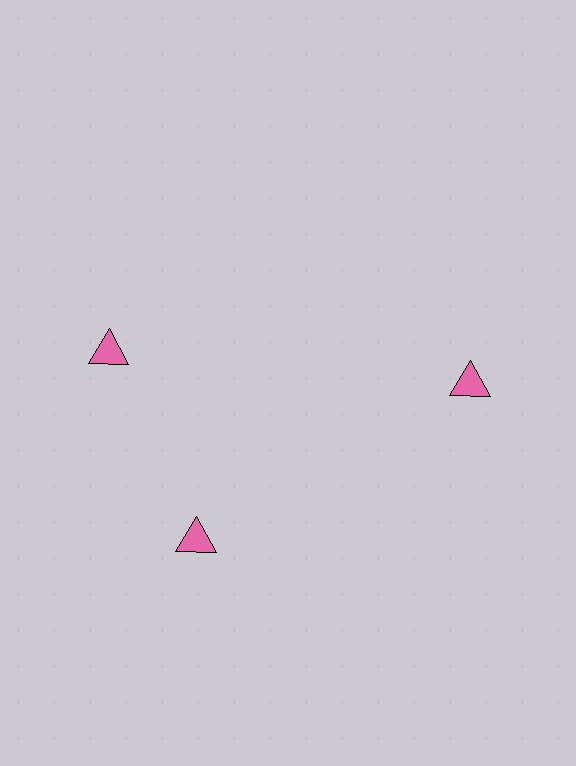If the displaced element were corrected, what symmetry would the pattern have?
It would have 3-fold rotational symmetry — the pattern would map onto itself every 120 degrees.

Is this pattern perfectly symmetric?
No. The 3 pink triangles are arranged in a ring, but one element near the 11 o'clock position is rotated out of alignment along the ring, breaking the 3-fold rotational symmetry.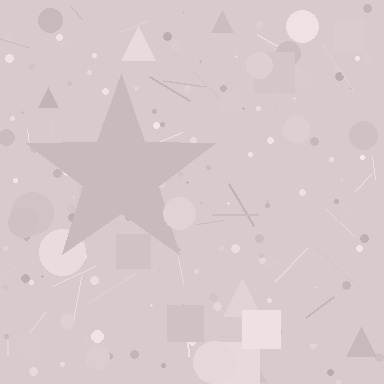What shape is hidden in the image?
A star is hidden in the image.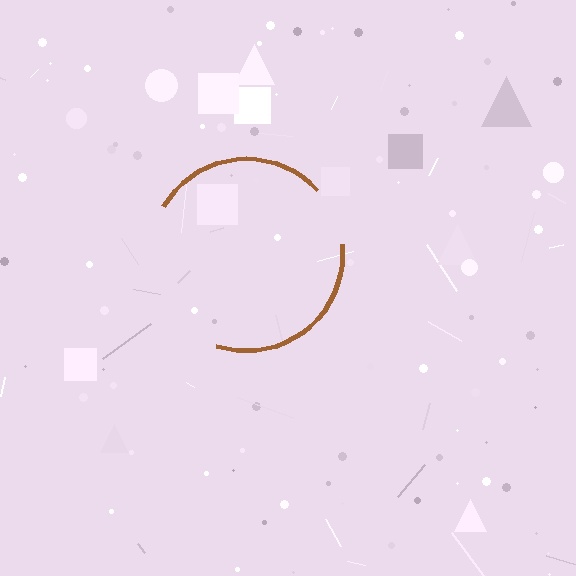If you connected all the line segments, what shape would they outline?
They would outline a circle.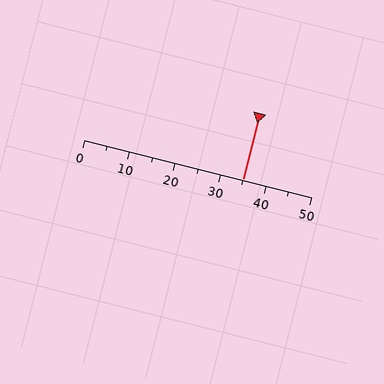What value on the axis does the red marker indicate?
The marker indicates approximately 35.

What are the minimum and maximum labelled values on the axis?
The axis runs from 0 to 50.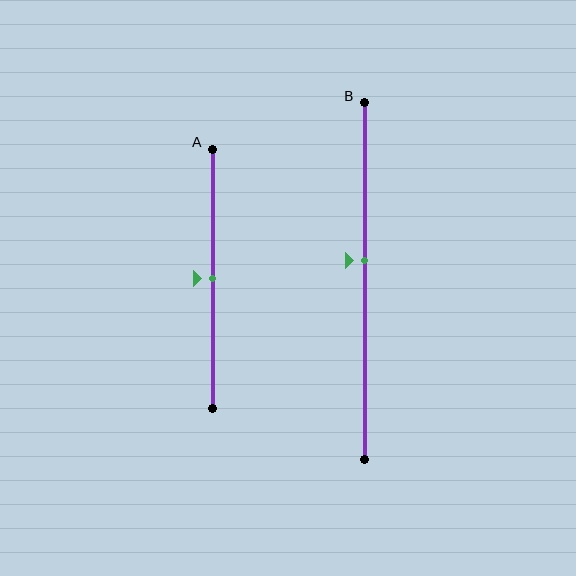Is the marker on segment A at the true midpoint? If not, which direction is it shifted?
Yes, the marker on segment A is at the true midpoint.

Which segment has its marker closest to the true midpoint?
Segment A has its marker closest to the true midpoint.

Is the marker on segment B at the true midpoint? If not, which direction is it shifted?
No, the marker on segment B is shifted upward by about 6% of the segment length.